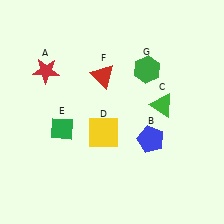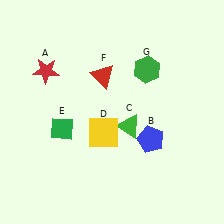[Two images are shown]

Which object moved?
The green triangle (C) moved left.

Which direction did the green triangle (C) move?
The green triangle (C) moved left.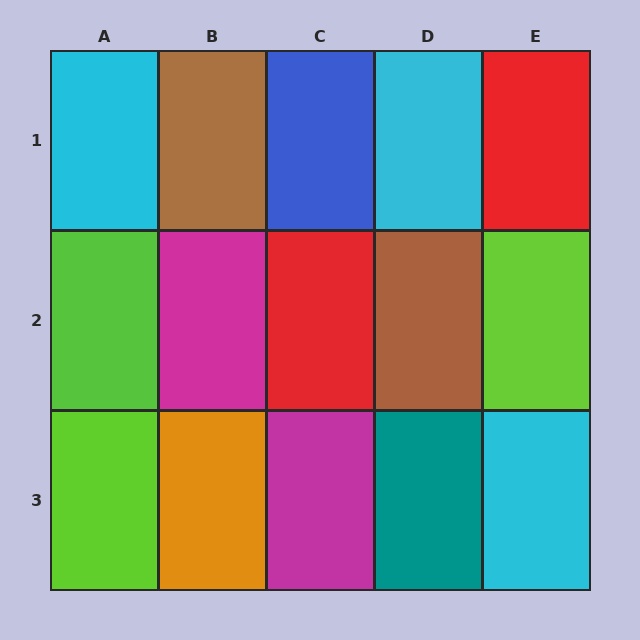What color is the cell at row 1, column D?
Cyan.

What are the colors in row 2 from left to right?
Lime, magenta, red, brown, lime.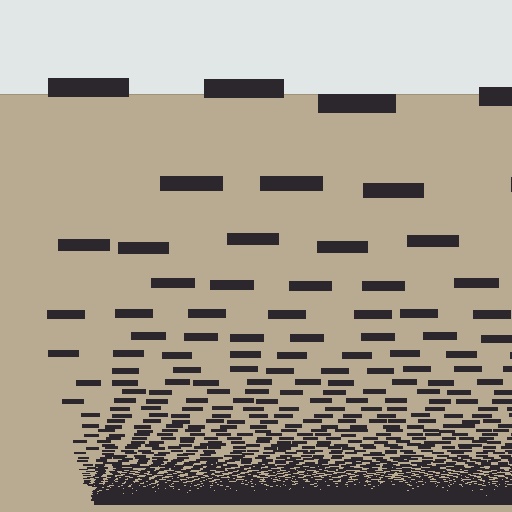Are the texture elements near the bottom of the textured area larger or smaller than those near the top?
Smaller. The gradient is inverted — elements near the bottom are smaller and denser.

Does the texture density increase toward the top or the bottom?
Density increases toward the bottom.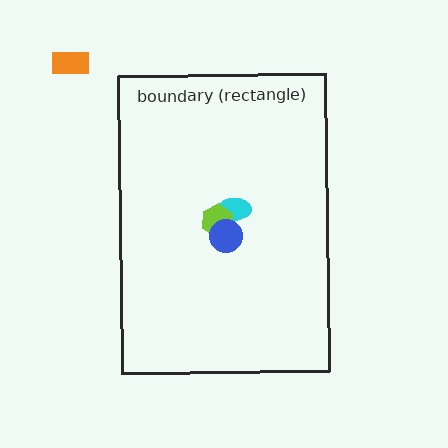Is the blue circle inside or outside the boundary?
Inside.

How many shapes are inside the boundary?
3 inside, 1 outside.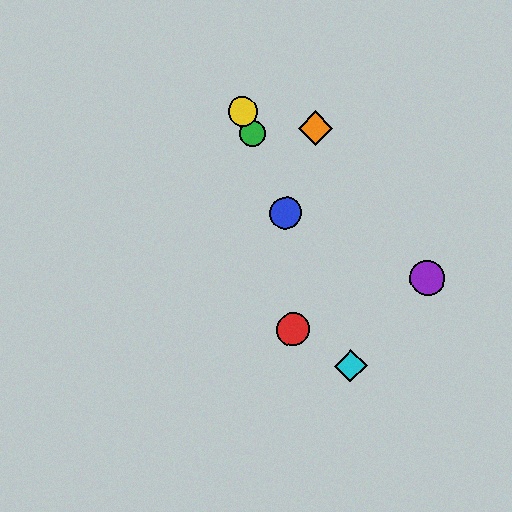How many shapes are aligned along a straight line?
4 shapes (the blue circle, the green circle, the yellow circle, the cyan diamond) are aligned along a straight line.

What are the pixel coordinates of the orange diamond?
The orange diamond is at (316, 128).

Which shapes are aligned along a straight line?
The blue circle, the green circle, the yellow circle, the cyan diamond are aligned along a straight line.